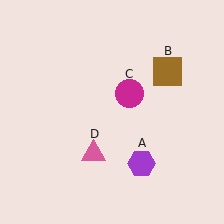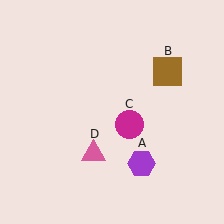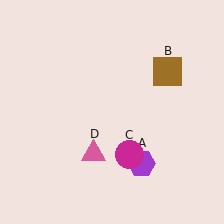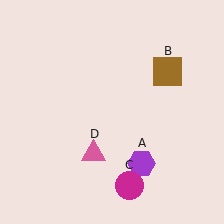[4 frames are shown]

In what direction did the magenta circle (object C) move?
The magenta circle (object C) moved down.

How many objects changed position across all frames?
1 object changed position: magenta circle (object C).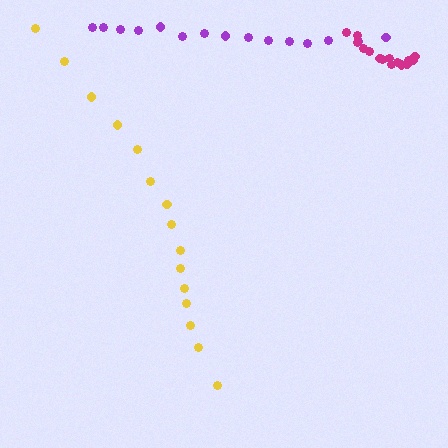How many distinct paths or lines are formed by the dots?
There are 3 distinct paths.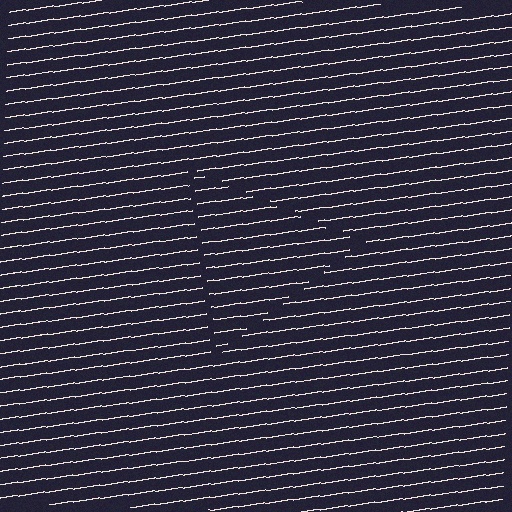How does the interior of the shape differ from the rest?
The interior of the shape contains the same grating, shifted by half a period — the contour is defined by the phase discontinuity where line-ends from the inner and outer gratings abut.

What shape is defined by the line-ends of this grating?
An illusory triangle. The interior of the shape contains the same grating, shifted by half a period — the contour is defined by the phase discontinuity where line-ends from the inner and outer gratings abut.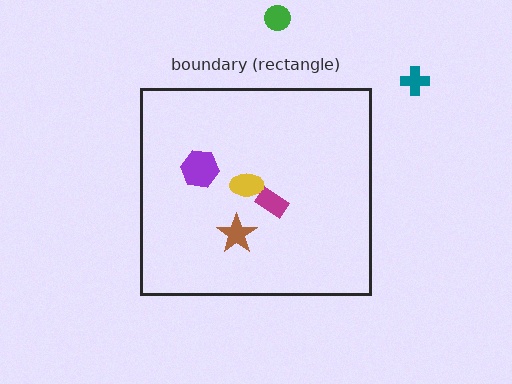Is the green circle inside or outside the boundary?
Outside.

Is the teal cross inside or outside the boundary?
Outside.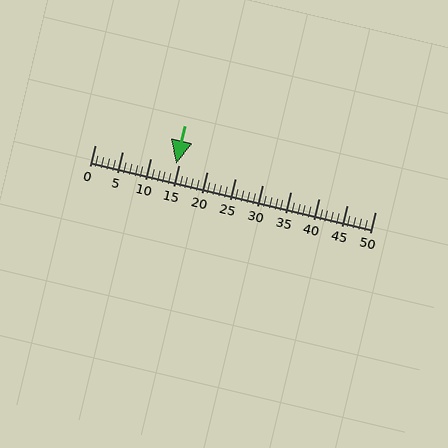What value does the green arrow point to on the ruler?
The green arrow points to approximately 14.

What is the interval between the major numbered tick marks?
The major tick marks are spaced 5 units apart.